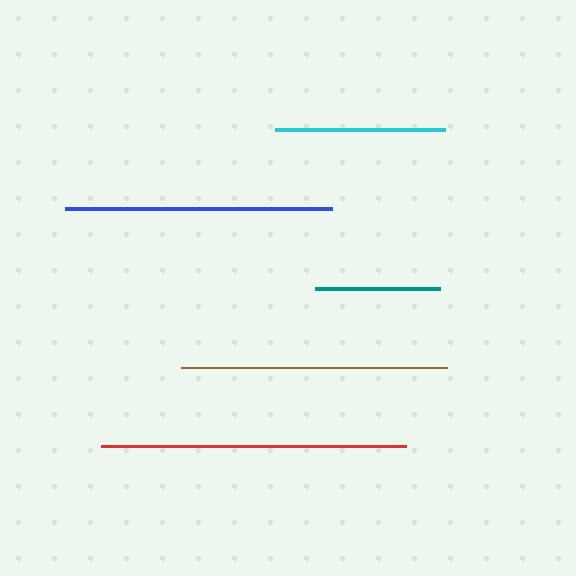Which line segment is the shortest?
The teal line is the shortest at approximately 125 pixels.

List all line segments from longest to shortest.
From longest to shortest: red, blue, brown, cyan, teal.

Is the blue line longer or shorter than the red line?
The red line is longer than the blue line.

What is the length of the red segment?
The red segment is approximately 306 pixels long.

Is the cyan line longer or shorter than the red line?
The red line is longer than the cyan line.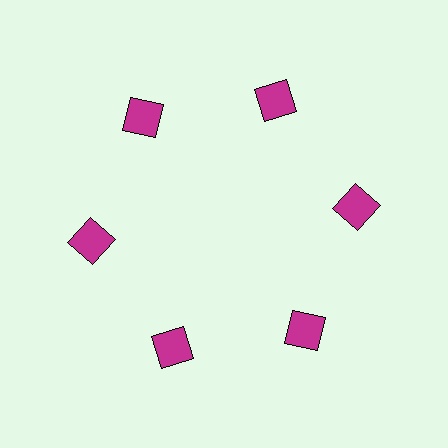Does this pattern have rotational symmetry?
Yes, this pattern has 6-fold rotational symmetry. It looks the same after rotating 60 degrees around the center.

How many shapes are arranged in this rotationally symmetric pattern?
There are 6 shapes, arranged in 6 groups of 1.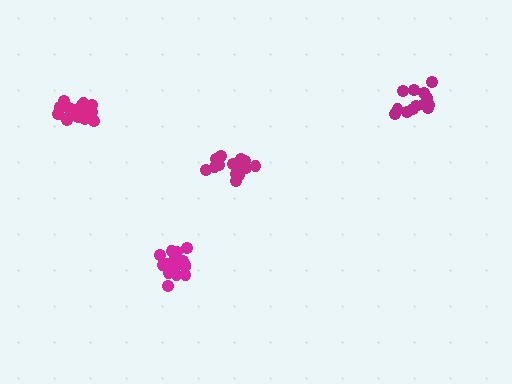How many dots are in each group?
Group 1: 15 dots, Group 2: 18 dots, Group 3: 16 dots, Group 4: 20 dots (69 total).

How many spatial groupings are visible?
There are 4 spatial groupings.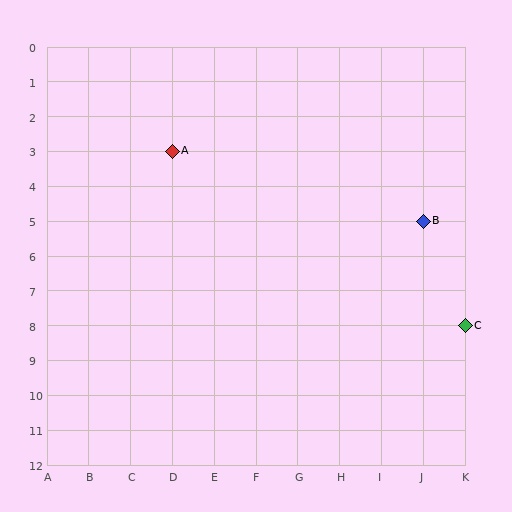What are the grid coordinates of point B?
Point B is at grid coordinates (J, 5).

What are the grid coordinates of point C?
Point C is at grid coordinates (K, 8).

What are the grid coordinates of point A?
Point A is at grid coordinates (D, 3).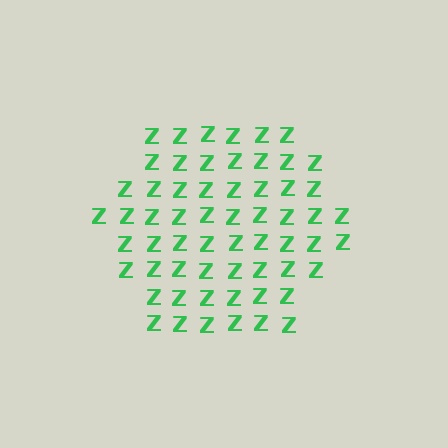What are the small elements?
The small elements are letter Z's.